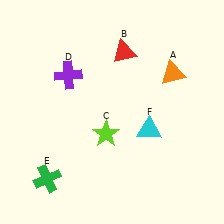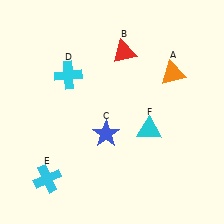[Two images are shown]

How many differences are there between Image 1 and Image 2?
There are 3 differences between the two images.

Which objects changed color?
C changed from lime to blue. D changed from purple to cyan. E changed from green to cyan.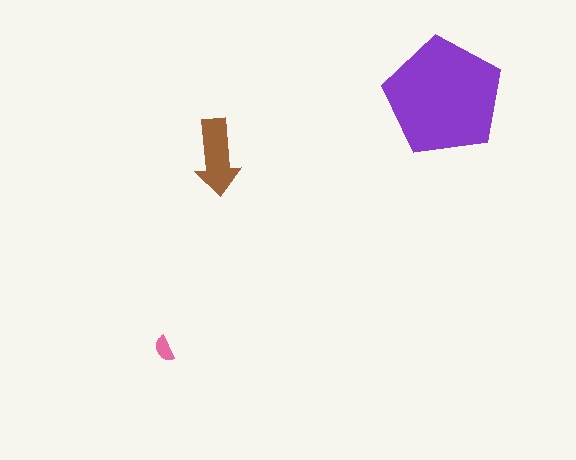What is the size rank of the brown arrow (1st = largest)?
2nd.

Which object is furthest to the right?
The purple pentagon is rightmost.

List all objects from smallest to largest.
The pink semicircle, the brown arrow, the purple pentagon.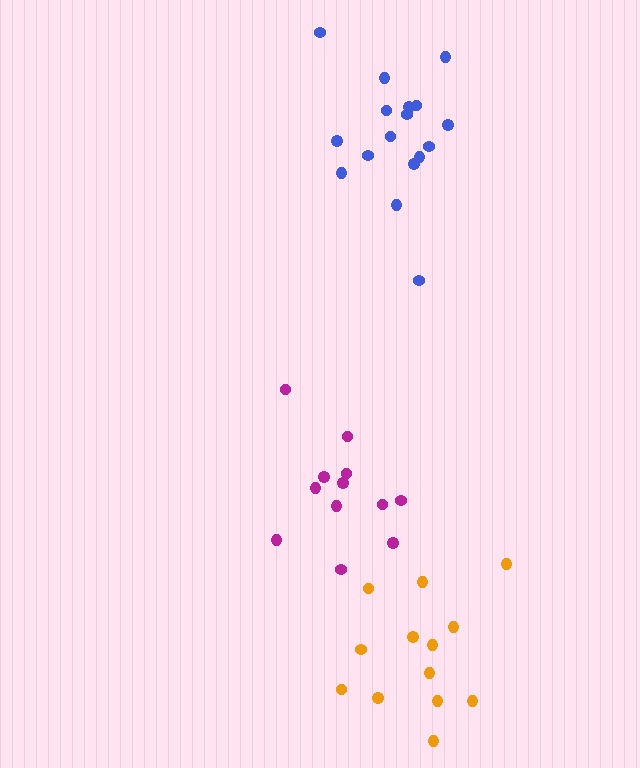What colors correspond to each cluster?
The clusters are colored: magenta, blue, orange.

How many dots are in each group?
Group 1: 12 dots, Group 2: 17 dots, Group 3: 13 dots (42 total).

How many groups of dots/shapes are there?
There are 3 groups.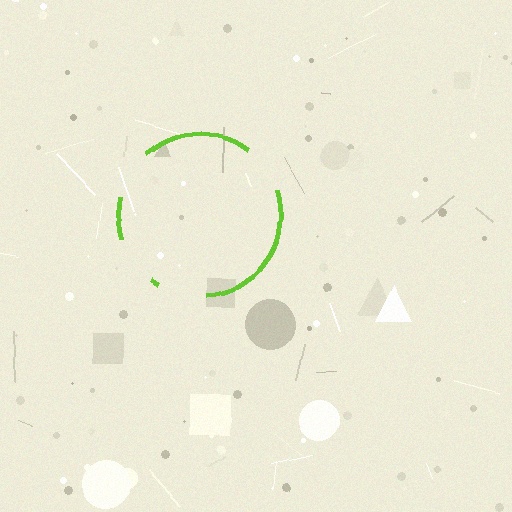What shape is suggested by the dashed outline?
The dashed outline suggests a circle.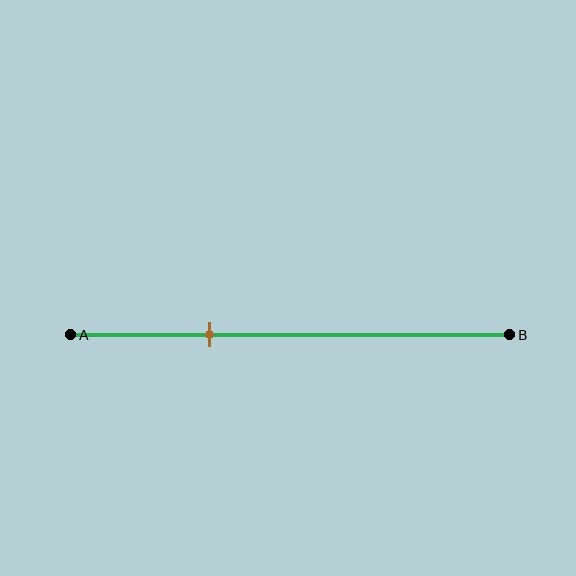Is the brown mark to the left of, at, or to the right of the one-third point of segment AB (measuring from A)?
The brown mark is approximately at the one-third point of segment AB.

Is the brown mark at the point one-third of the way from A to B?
Yes, the mark is approximately at the one-third point.